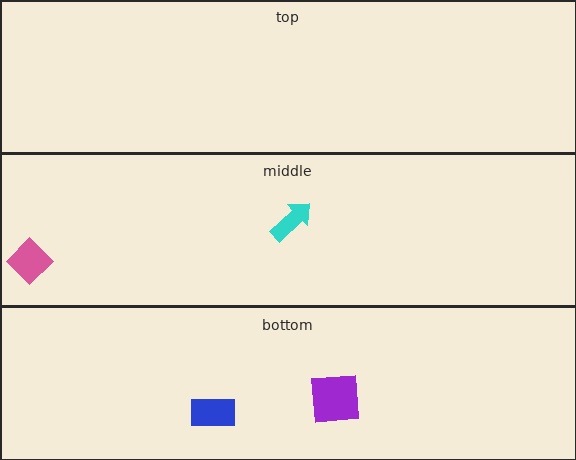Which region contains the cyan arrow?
The middle region.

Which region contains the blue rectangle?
The bottom region.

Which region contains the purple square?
The bottom region.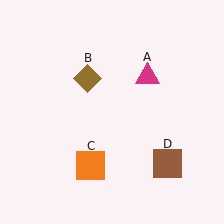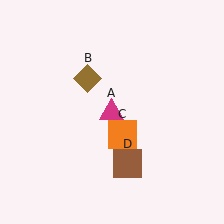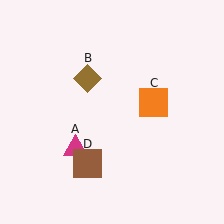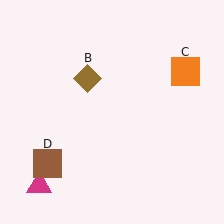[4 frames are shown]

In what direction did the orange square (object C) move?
The orange square (object C) moved up and to the right.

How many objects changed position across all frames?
3 objects changed position: magenta triangle (object A), orange square (object C), brown square (object D).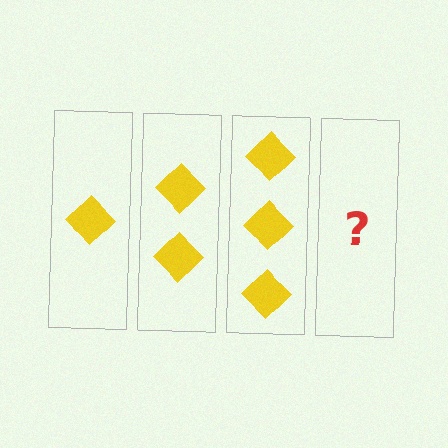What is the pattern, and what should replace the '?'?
The pattern is that each step adds one more diamond. The '?' should be 4 diamonds.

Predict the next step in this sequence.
The next step is 4 diamonds.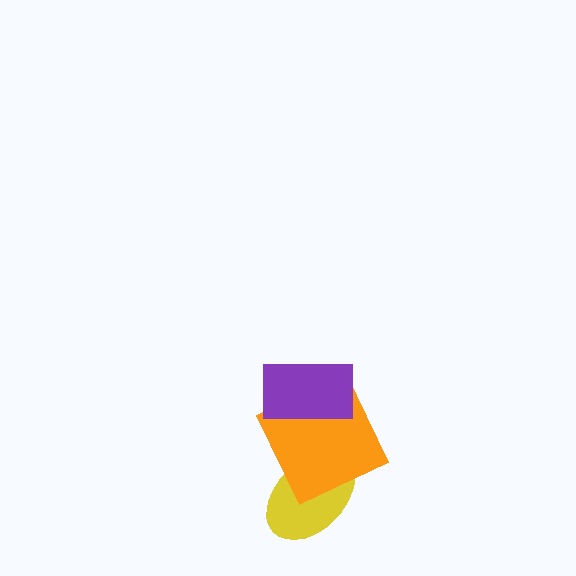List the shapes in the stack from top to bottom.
From top to bottom: the purple rectangle, the orange square, the yellow ellipse.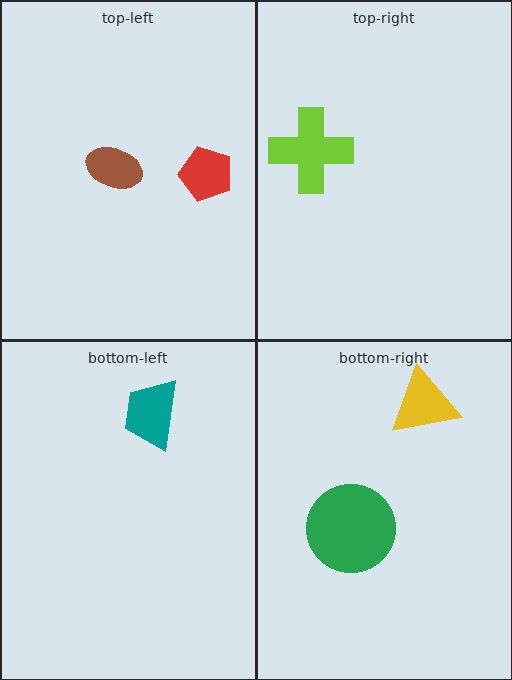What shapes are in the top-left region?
The red pentagon, the brown ellipse.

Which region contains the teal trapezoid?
The bottom-left region.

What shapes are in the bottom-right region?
The yellow triangle, the green circle.